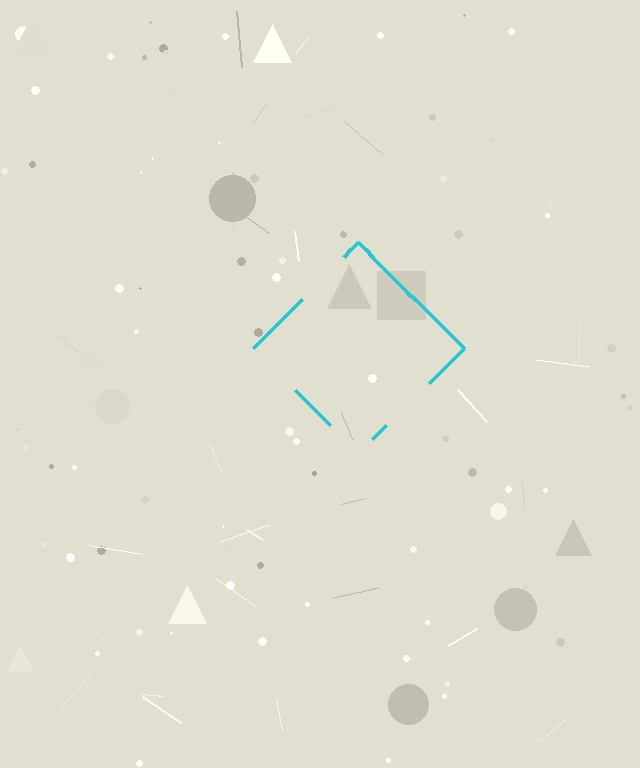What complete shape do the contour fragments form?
The contour fragments form a diamond.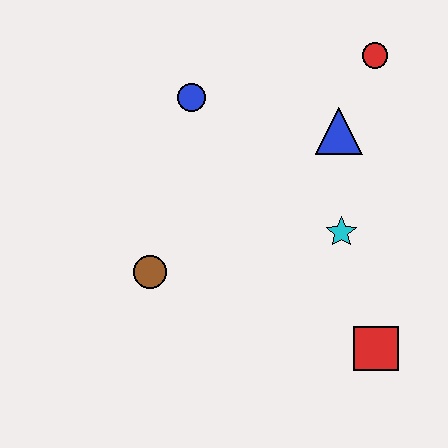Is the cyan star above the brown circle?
Yes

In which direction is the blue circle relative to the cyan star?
The blue circle is to the left of the cyan star.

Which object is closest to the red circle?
The blue triangle is closest to the red circle.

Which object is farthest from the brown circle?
The red circle is farthest from the brown circle.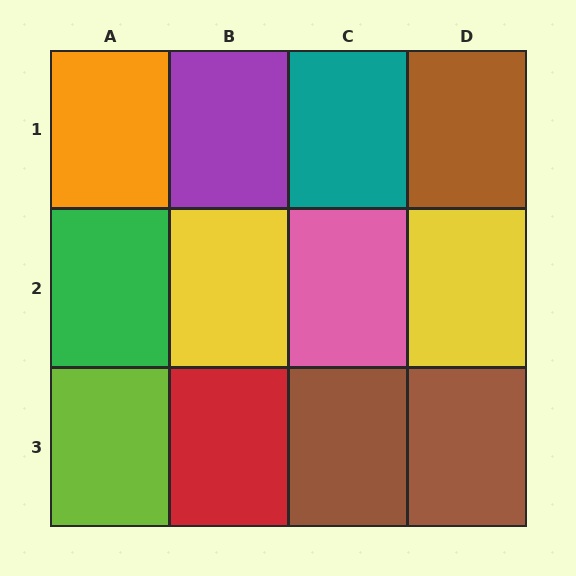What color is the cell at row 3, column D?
Brown.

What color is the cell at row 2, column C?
Pink.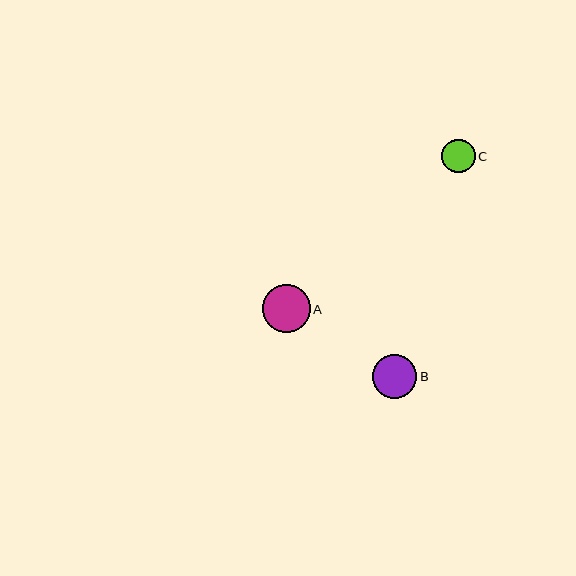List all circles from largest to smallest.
From largest to smallest: A, B, C.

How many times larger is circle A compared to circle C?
Circle A is approximately 1.4 times the size of circle C.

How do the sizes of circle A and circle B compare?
Circle A and circle B are approximately the same size.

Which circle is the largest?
Circle A is the largest with a size of approximately 48 pixels.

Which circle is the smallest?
Circle C is the smallest with a size of approximately 34 pixels.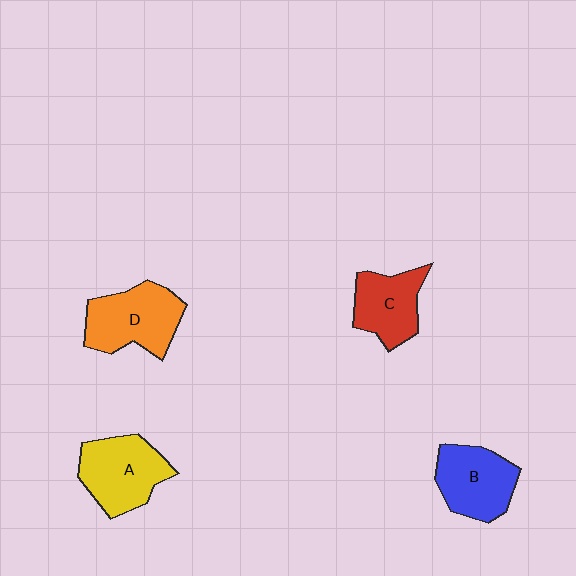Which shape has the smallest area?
Shape C (red).